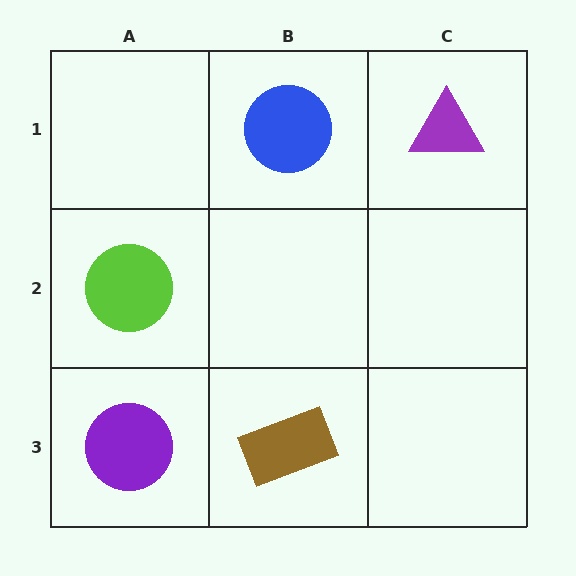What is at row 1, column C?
A purple triangle.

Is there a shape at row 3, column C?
No, that cell is empty.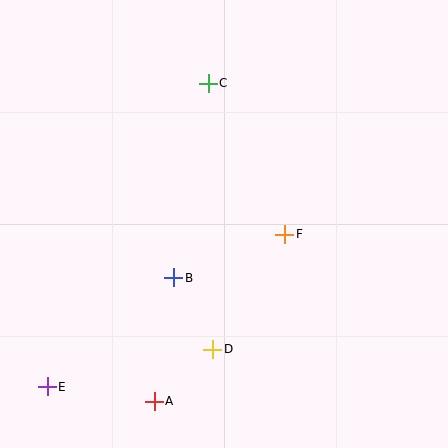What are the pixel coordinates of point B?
Point B is at (174, 278).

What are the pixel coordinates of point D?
Point D is at (213, 349).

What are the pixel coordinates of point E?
Point E is at (47, 387).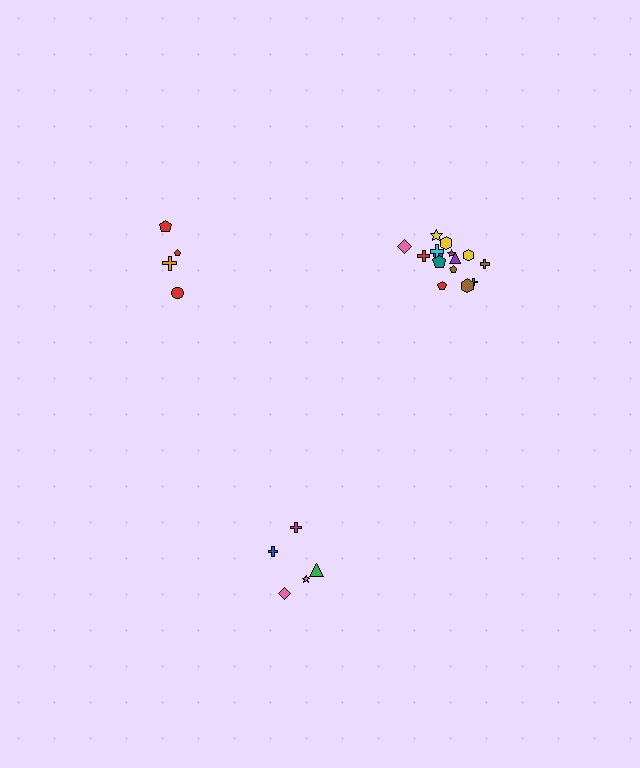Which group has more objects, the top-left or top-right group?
The top-right group.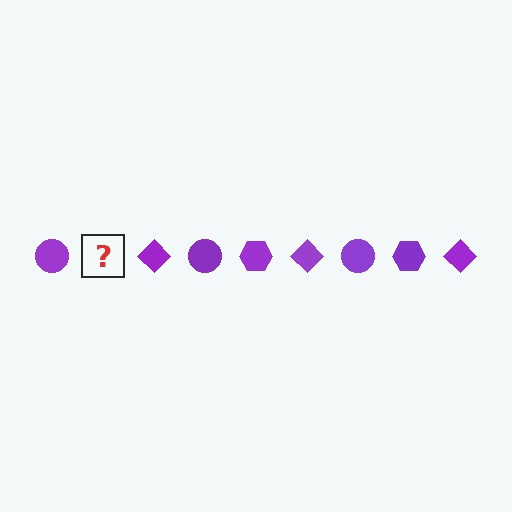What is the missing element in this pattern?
The missing element is a purple hexagon.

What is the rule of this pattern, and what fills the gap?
The rule is that the pattern cycles through circle, hexagon, diamond shapes in purple. The gap should be filled with a purple hexagon.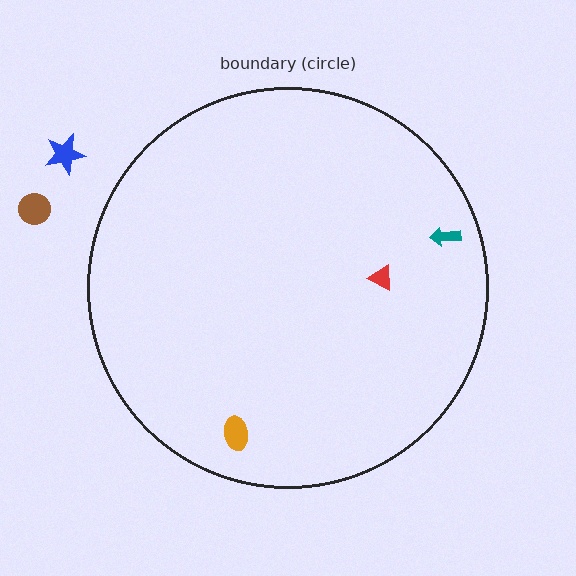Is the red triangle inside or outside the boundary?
Inside.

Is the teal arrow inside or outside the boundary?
Inside.